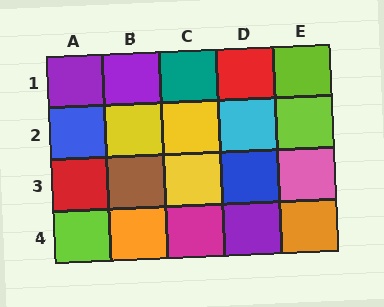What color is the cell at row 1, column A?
Purple.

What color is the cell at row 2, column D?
Cyan.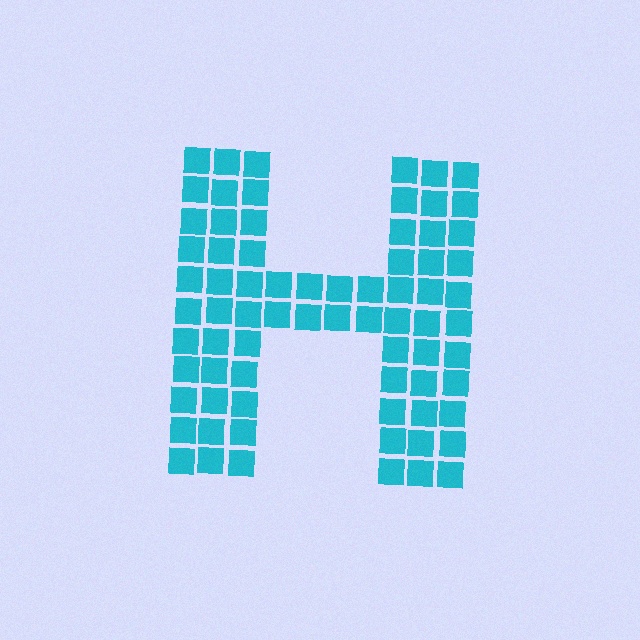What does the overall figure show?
The overall figure shows the letter H.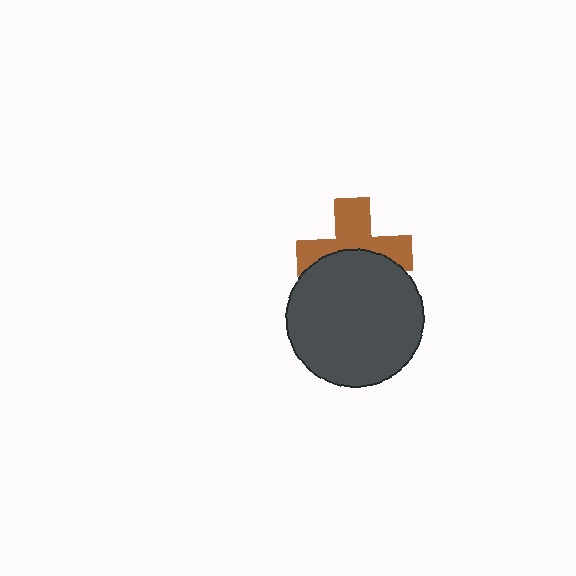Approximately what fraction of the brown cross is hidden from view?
Roughly 48% of the brown cross is hidden behind the dark gray circle.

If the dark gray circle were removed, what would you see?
You would see the complete brown cross.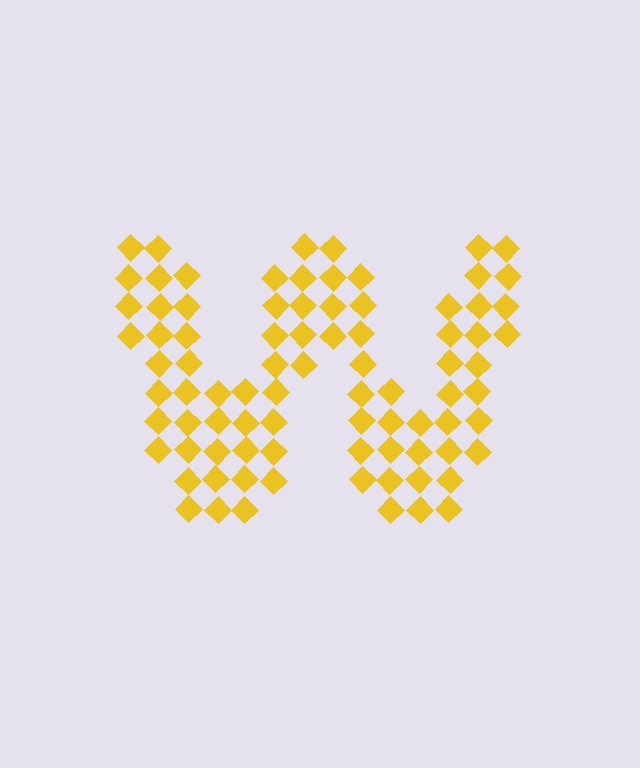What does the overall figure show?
The overall figure shows the letter W.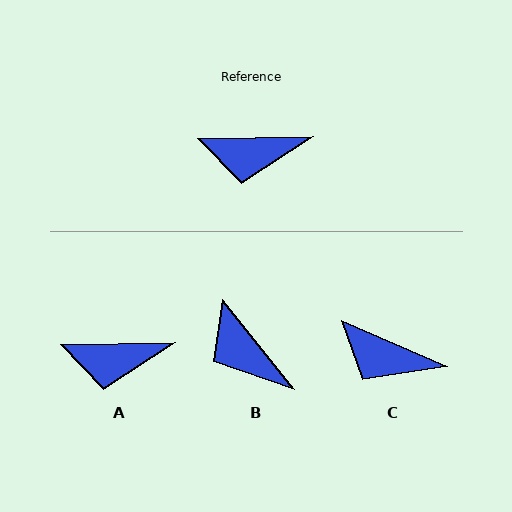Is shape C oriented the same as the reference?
No, it is off by about 25 degrees.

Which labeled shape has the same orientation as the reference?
A.